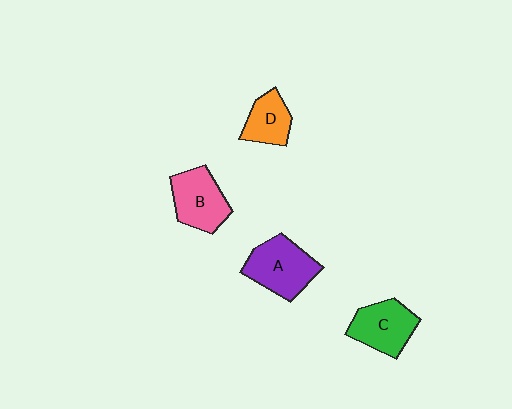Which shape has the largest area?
Shape A (purple).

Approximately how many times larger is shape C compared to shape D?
Approximately 1.4 times.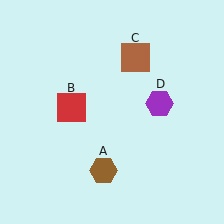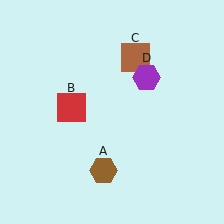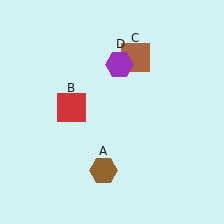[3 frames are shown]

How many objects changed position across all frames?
1 object changed position: purple hexagon (object D).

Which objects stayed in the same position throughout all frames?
Brown hexagon (object A) and red square (object B) and brown square (object C) remained stationary.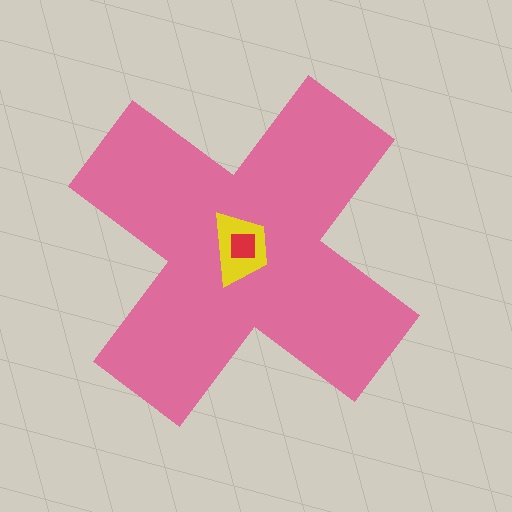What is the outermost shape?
The pink cross.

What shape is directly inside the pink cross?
The yellow trapezoid.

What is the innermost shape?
The red square.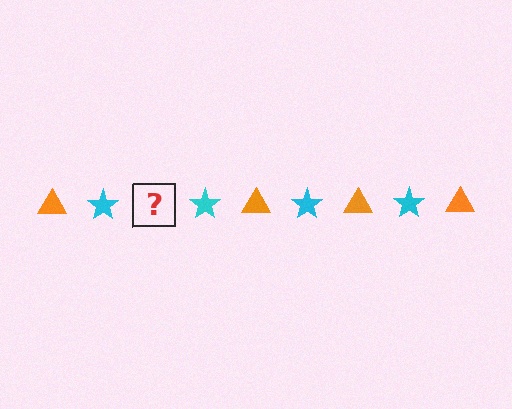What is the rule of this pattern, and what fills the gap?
The rule is that the pattern alternates between orange triangle and cyan star. The gap should be filled with an orange triangle.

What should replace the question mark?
The question mark should be replaced with an orange triangle.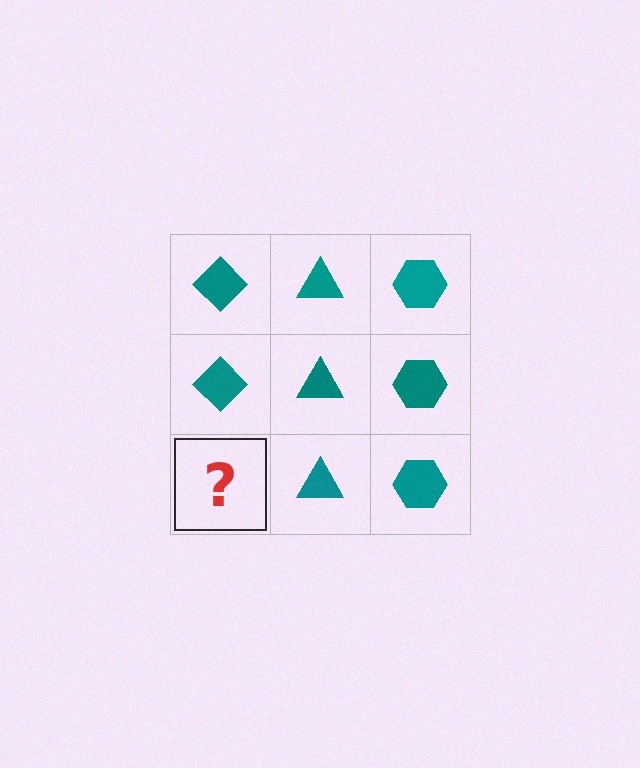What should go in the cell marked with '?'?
The missing cell should contain a teal diamond.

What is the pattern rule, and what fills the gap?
The rule is that each column has a consistent shape. The gap should be filled with a teal diamond.